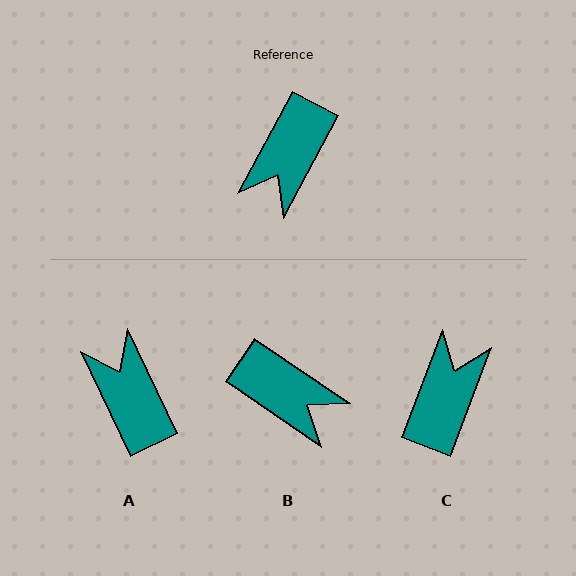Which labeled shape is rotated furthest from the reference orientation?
C, about 173 degrees away.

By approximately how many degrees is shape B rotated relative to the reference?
Approximately 84 degrees counter-clockwise.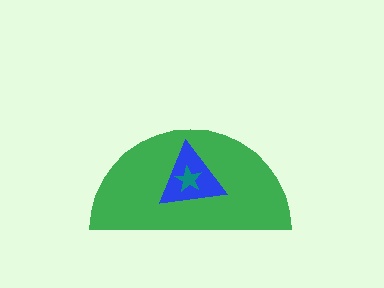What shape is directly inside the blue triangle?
The teal star.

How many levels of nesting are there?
3.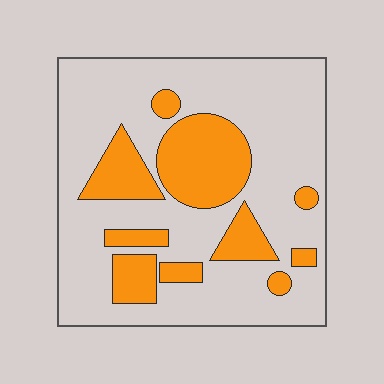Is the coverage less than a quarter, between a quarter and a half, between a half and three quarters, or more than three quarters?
Between a quarter and a half.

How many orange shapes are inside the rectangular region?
10.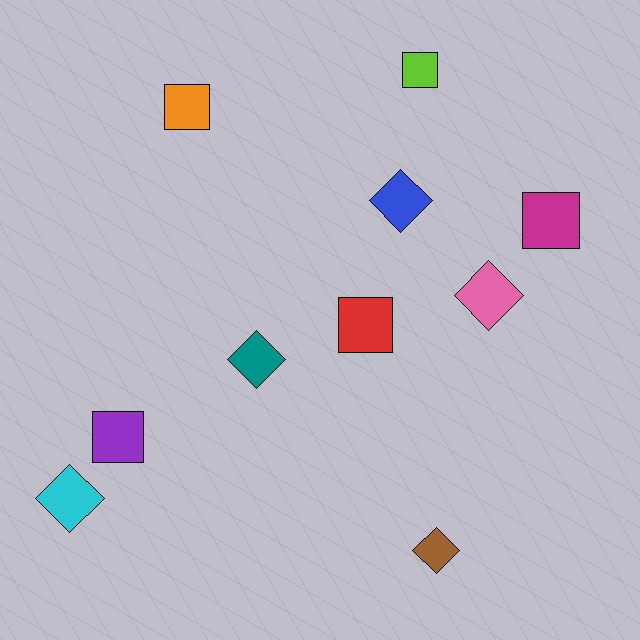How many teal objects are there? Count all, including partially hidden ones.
There is 1 teal object.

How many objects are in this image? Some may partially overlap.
There are 10 objects.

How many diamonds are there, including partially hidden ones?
There are 5 diamonds.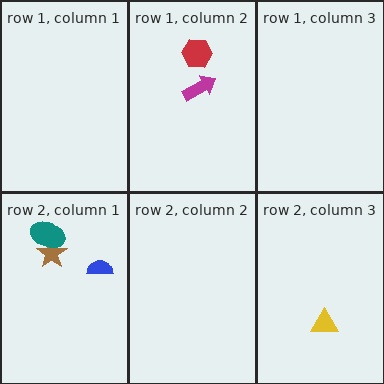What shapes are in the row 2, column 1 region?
The brown star, the teal ellipse, the blue semicircle.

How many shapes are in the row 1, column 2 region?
2.